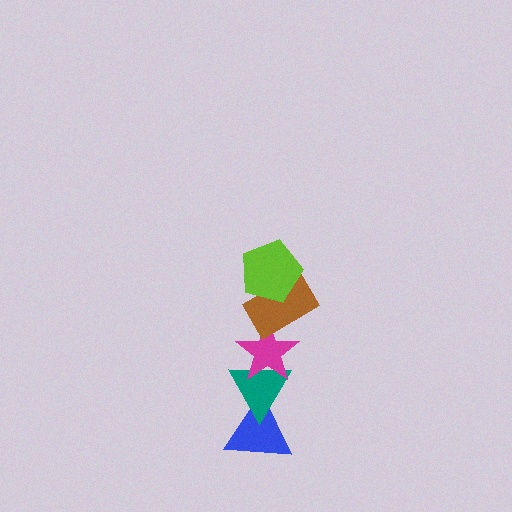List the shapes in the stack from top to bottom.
From top to bottom: the lime pentagon, the brown rectangle, the magenta star, the teal triangle, the blue triangle.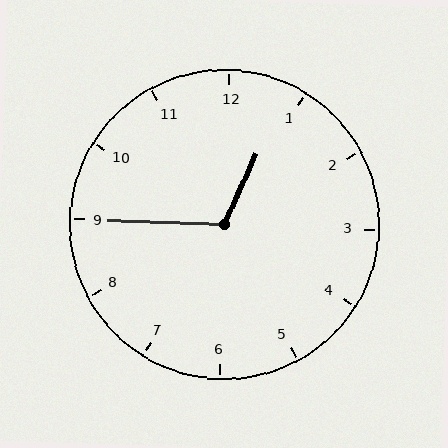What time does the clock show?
12:45.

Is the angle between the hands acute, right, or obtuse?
It is obtuse.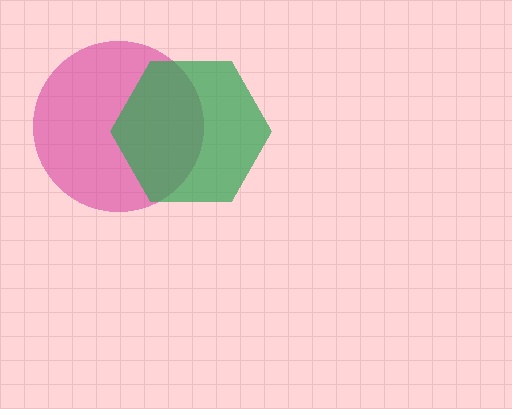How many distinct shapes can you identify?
There are 2 distinct shapes: a magenta circle, a green hexagon.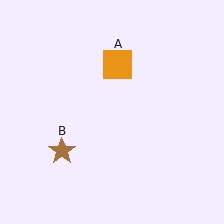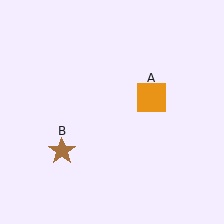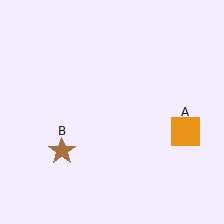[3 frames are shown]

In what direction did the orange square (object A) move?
The orange square (object A) moved down and to the right.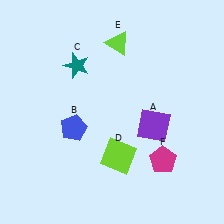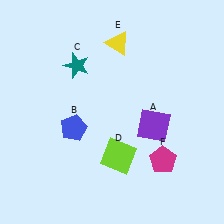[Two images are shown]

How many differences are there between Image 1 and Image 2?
There is 1 difference between the two images.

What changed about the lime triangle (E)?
In Image 1, E is lime. In Image 2, it changed to yellow.